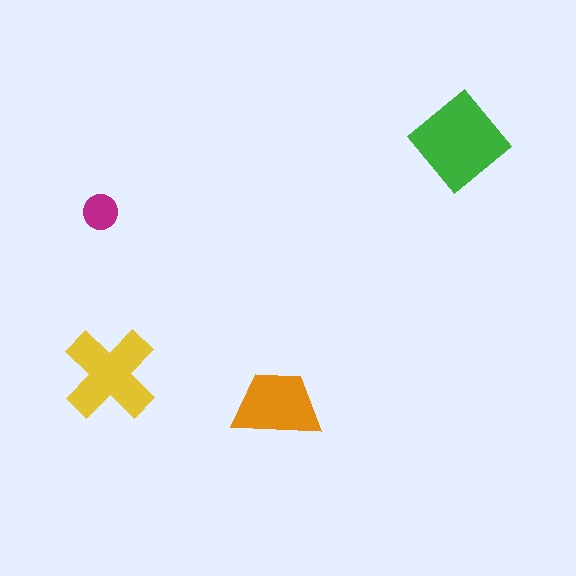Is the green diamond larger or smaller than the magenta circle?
Larger.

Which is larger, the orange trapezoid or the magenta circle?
The orange trapezoid.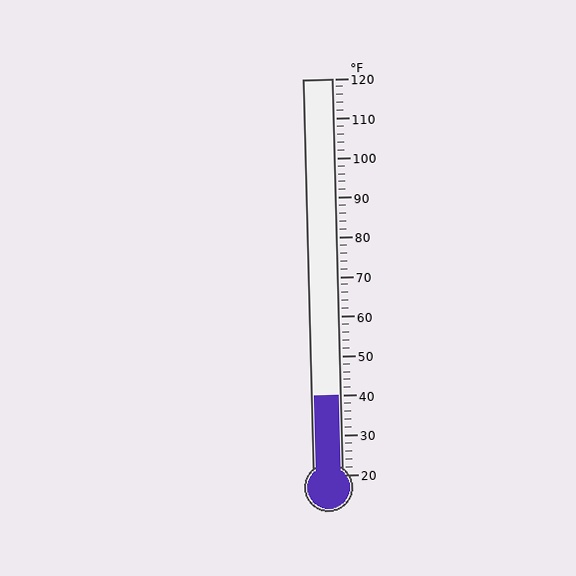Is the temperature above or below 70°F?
The temperature is below 70°F.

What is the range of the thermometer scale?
The thermometer scale ranges from 20°F to 120°F.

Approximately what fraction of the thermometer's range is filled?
The thermometer is filled to approximately 20% of its range.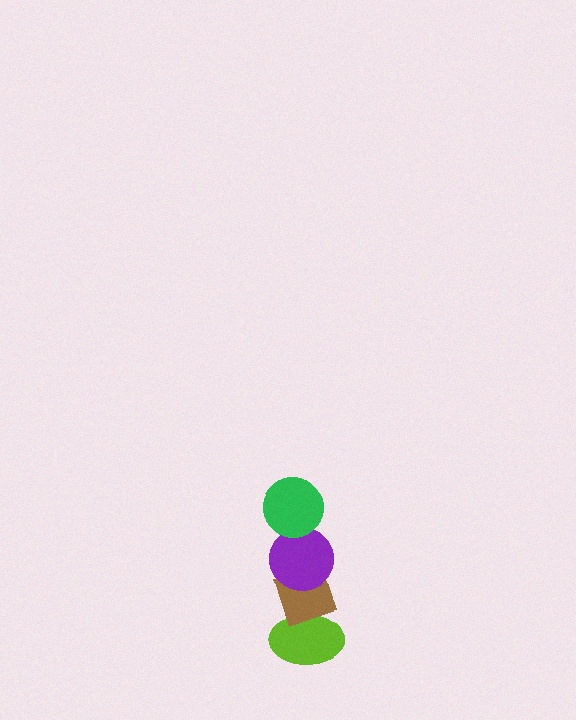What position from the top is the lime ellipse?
The lime ellipse is 4th from the top.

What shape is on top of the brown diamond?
The purple circle is on top of the brown diamond.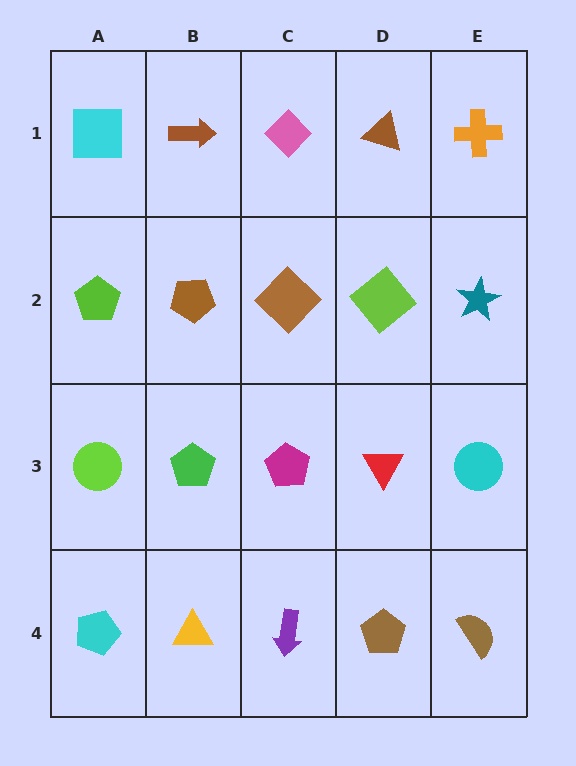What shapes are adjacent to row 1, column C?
A brown diamond (row 2, column C), a brown arrow (row 1, column B), a brown triangle (row 1, column D).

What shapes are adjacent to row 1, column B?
A brown pentagon (row 2, column B), a cyan square (row 1, column A), a pink diamond (row 1, column C).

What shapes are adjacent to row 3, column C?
A brown diamond (row 2, column C), a purple arrow (row 4, column C), a green pentagon (row 3, column B), a red triangle (row 3, column D).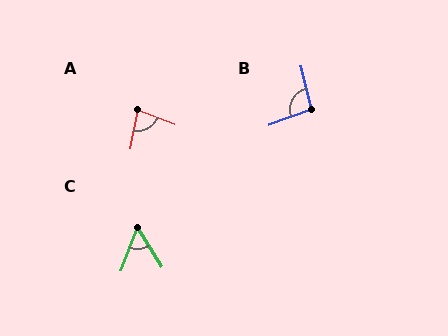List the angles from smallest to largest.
C (53°), A (79°), B (96°).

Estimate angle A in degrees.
Approximately 79 degrees.